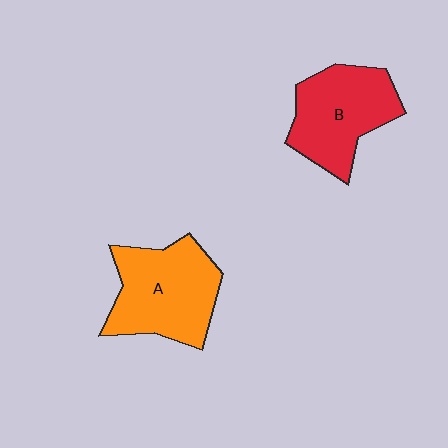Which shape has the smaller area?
Shape B (red).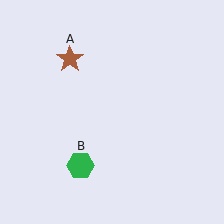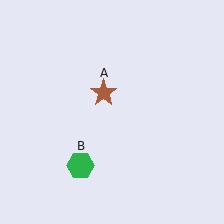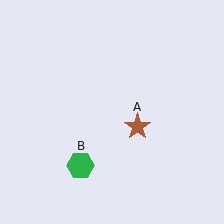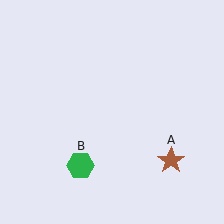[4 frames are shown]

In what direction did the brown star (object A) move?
The brown star (object A) moved down and to the right.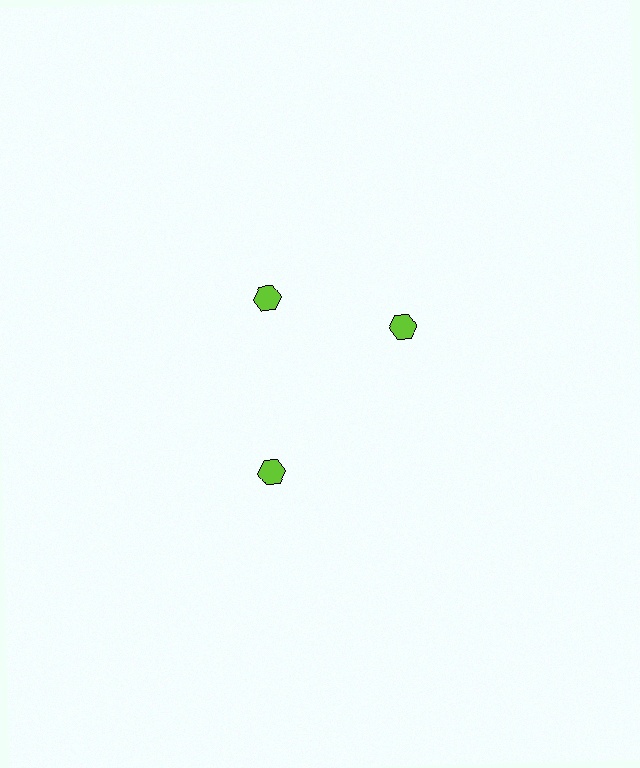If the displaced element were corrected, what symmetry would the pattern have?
It would have 3-fold rotational symmetry — the pattern would map onto itself every 120 degrees.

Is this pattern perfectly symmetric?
No. The 3 lime hexagons are arranged in a ring, but one element near the 3 o'clock position is rotated out of alignment along the ring, breaking the 3-fold rotational symmetry.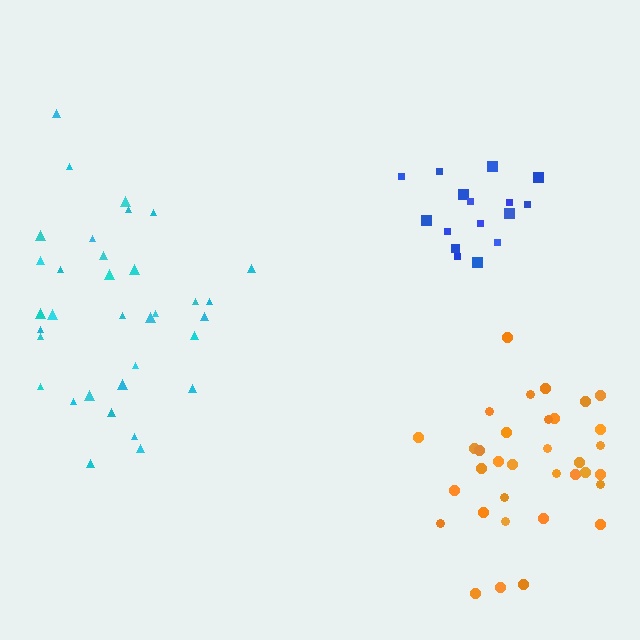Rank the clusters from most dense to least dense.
blue, orange, cyan.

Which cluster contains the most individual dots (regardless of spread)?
Cyan (35).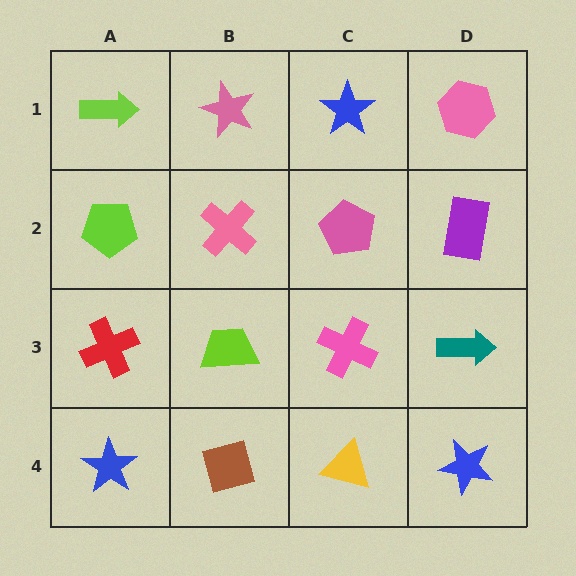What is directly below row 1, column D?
A purple rectangle.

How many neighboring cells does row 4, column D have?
2.